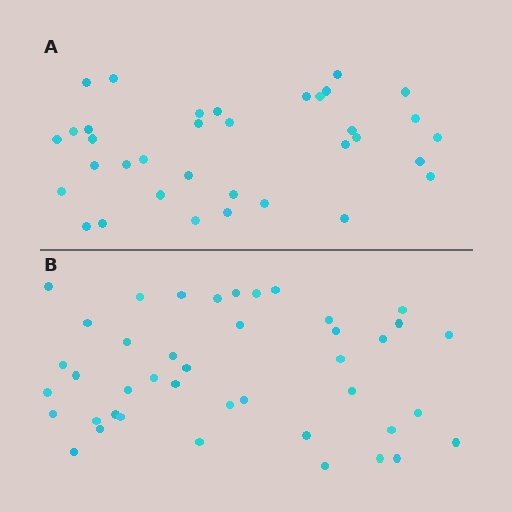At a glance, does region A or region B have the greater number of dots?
Region B (the bottom region) has more dots.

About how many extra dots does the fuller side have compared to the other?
Region B has roughly 8 or so more dots than region A.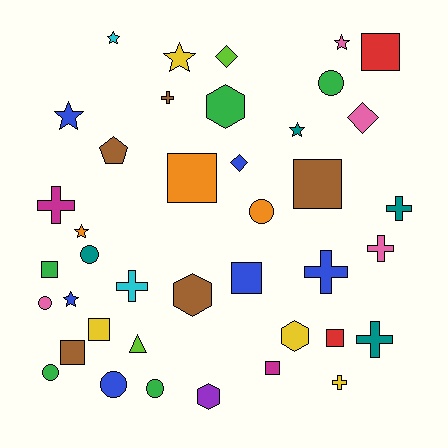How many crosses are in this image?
There are 8 crosses.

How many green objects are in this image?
There are 5 green objects.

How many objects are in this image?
There are 40 objects.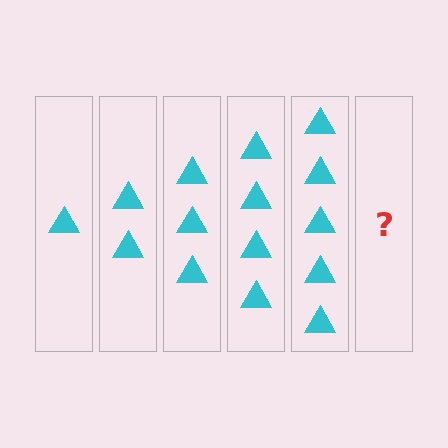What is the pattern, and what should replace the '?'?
The pattern is that each step adds one more triangle. The '?' should be 6 triangles.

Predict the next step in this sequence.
The next step is 6 triangles.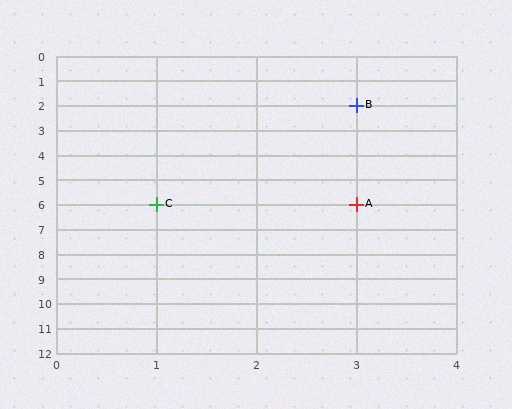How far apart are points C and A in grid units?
Points C and A are 2 columns apart.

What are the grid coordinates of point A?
Point A is at grid coordinates (3, 6).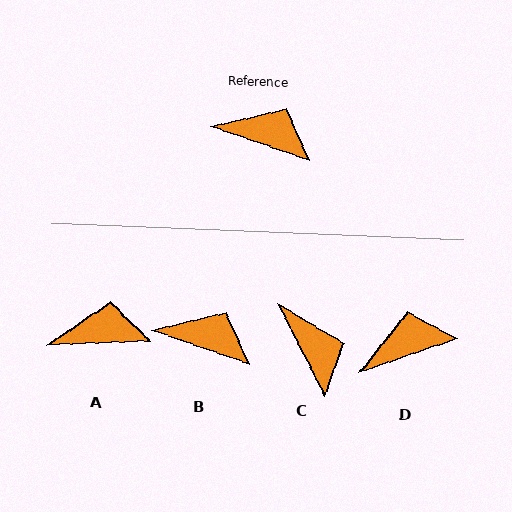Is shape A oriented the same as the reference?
No, it is off by about 21 degrees.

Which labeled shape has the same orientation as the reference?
B.